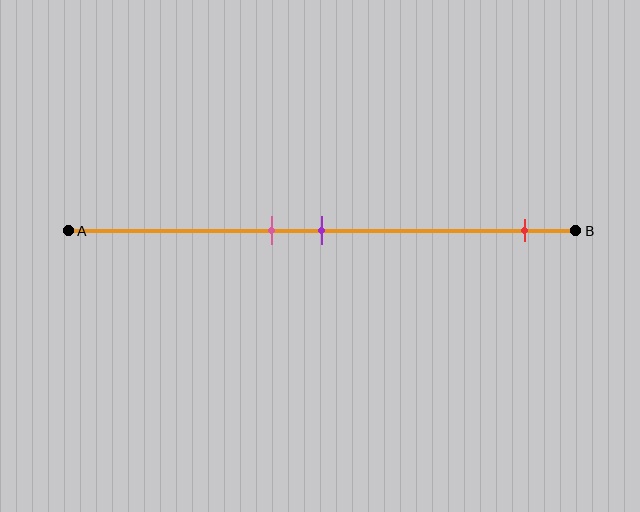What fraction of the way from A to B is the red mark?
The red mark is approximately 90% (0.9) of the way from A to B.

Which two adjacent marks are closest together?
The pink and purple marks are the closest adjacent pair.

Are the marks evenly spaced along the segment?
No, the marks are not evenly spaced.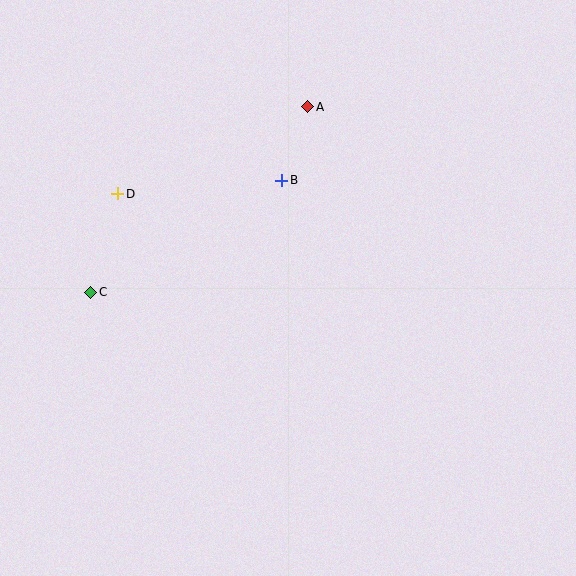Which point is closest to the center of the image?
Point B at (282, 180) is closest to the center.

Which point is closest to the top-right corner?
Point A is closest to the top-right corner.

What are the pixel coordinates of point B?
Point B is at (282, 180).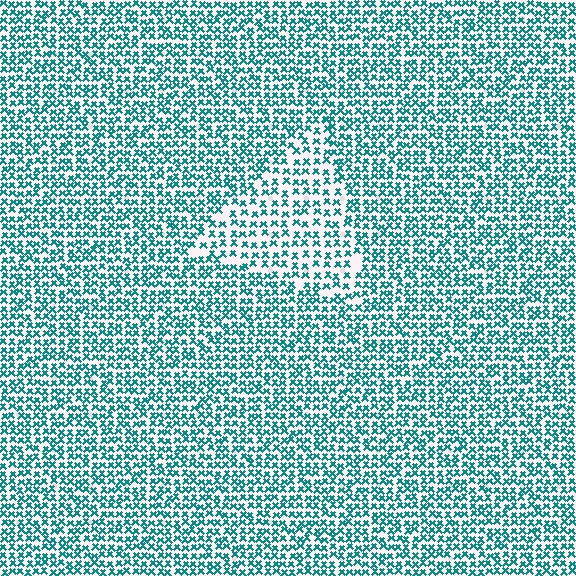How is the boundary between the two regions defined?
The boundary is defined by a change in element density (approximately 1.6x ratio). All elements are the same color, size, and shape.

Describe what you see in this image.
The image contains small teal elements arranged at two different densities. A triangle-shaped region is visible where the elements are less densely packed than the surrounding area.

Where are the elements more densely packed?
The elements are more densely packed outside the triangle boundary.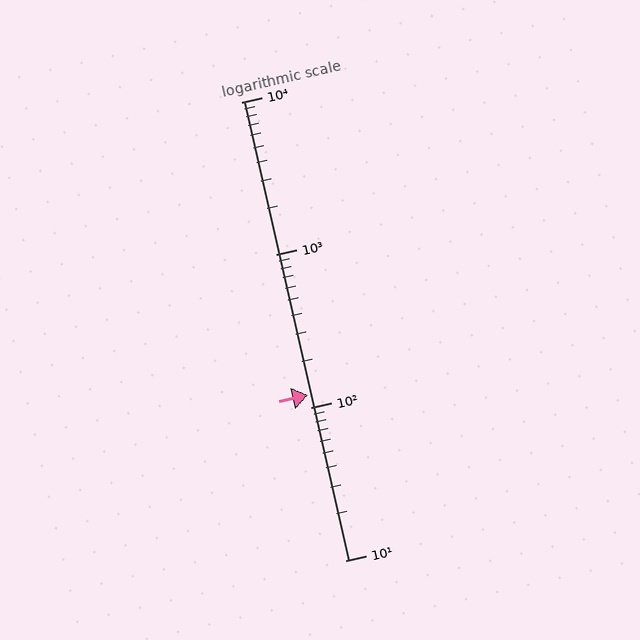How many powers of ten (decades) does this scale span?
The scale spans 3 decades, from 10 to 10000.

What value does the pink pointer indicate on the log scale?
The pointer indicates approximately 120.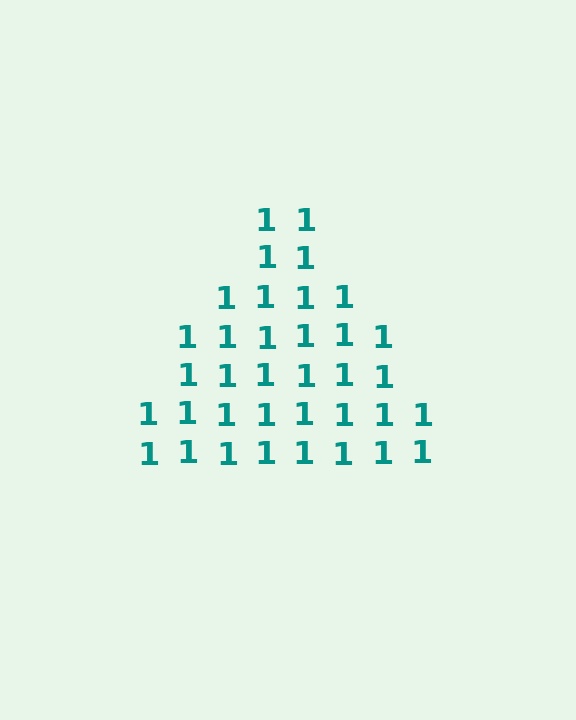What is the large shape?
The large shape is a triangle.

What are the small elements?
The small elements are digit 1's.